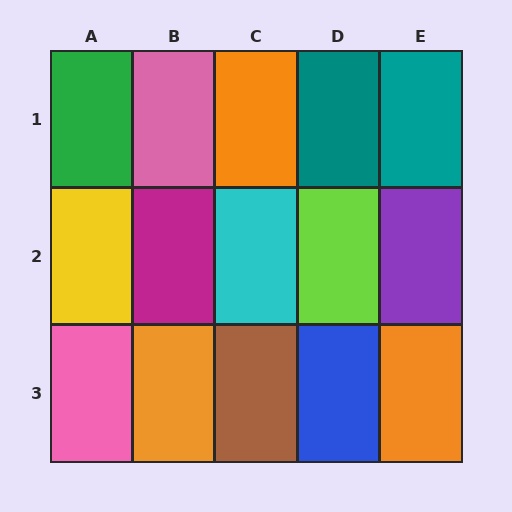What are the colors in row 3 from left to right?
Pink, orange, brown, blue, orange.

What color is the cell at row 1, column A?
Green.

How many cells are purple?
1 cell is purple.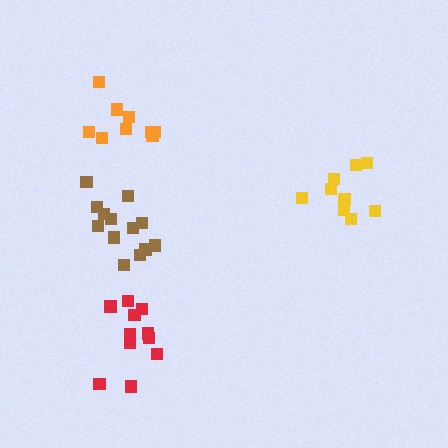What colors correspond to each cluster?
The clusters are colored: brown, orange, red, yellow.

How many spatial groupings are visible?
There are 4 spatial groupings.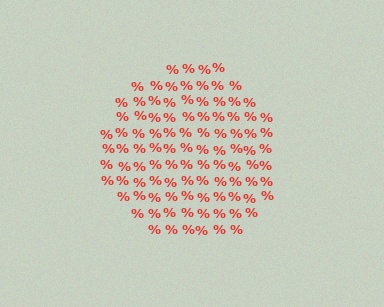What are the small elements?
The small elements are percent signs.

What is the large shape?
The large shape is a circle.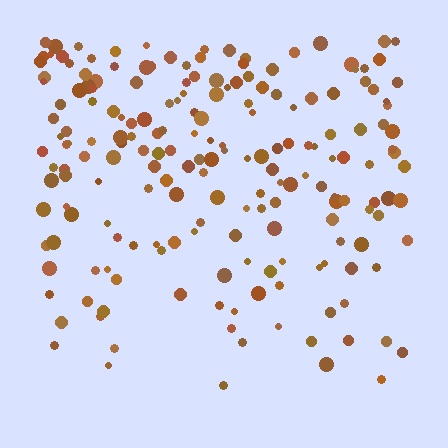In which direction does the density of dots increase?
From bottom to top, with the top side densest.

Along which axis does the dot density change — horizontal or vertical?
Vertical.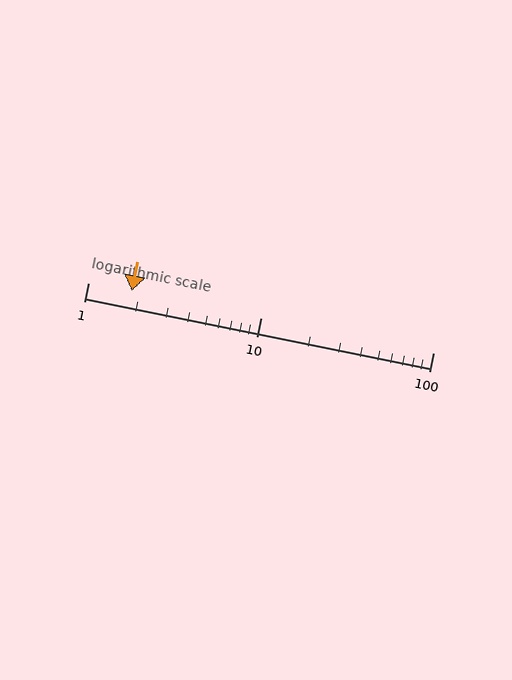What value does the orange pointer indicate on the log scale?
The pointer indicates approximately 1.8.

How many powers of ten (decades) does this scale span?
The scale spans 2 decades, from 1 to 100.